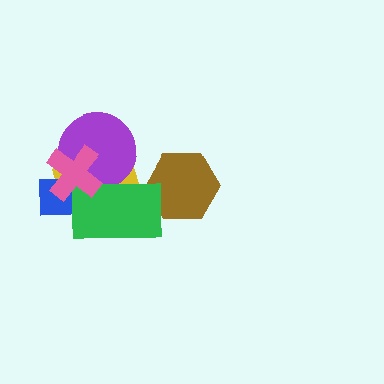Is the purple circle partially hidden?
Yes, it is partially covered by another shape.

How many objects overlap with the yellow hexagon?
4 objects overlap with the yellow hexagon.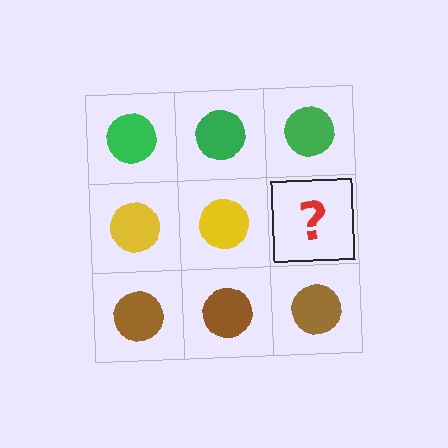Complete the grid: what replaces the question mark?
The question mark should be replaced with a yellow circle.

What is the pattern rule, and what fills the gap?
The rule is that each row has a consistent color. The gap should be filled with a yellow circle.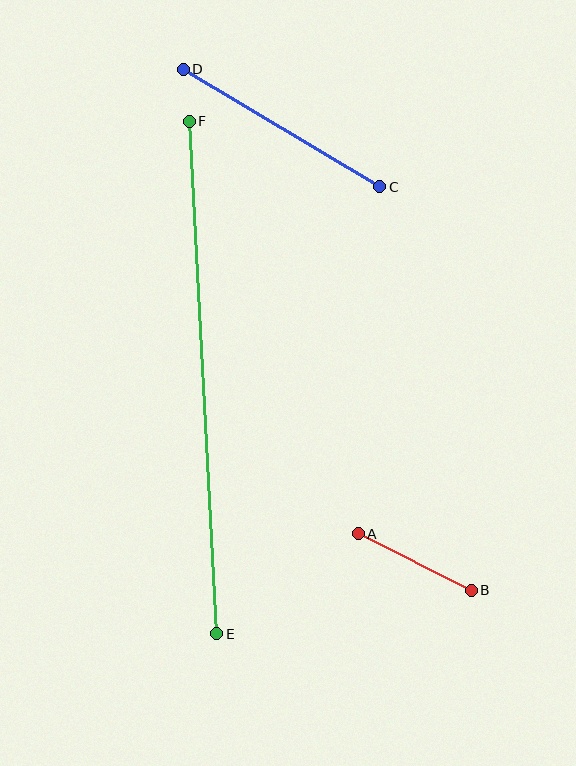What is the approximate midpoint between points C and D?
The midpoint is at approximately (281, 128) pixels.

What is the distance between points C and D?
The distance is approximately 229 pixels.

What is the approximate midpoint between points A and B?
The midpoint is at approximately (415, 562) pixels.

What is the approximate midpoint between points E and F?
The midpoint is at approximately (203, 377) pixels.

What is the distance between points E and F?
The distance is approximately 513 pixels.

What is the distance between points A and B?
The distance is approximately 126 pixels.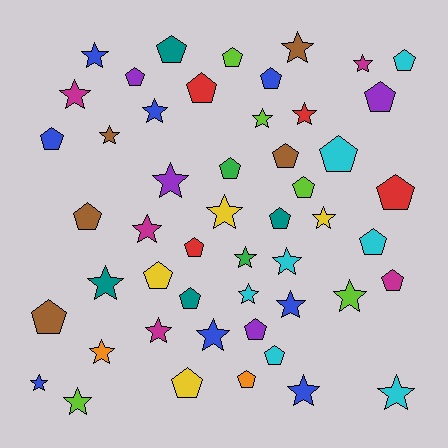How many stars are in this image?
There are 25 stars.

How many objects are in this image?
There are 50 objects.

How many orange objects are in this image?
There are 2 orange objects.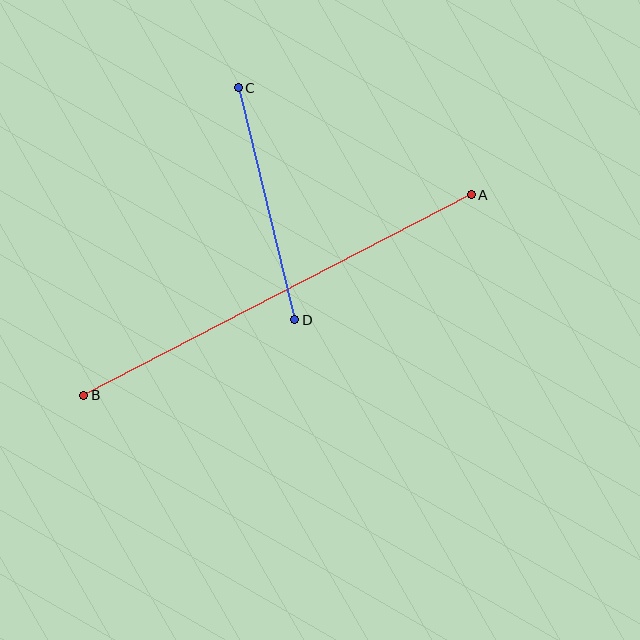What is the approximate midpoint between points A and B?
The midpoint is at approximately (277, 295) pixels.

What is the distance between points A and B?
The distance is approximately 436 pixels.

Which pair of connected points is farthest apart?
Points A and B are farthest apart.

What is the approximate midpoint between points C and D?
The midpoint is at approximately (266, 204) pixels.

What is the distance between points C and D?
The distance is approximately 239 pixels.